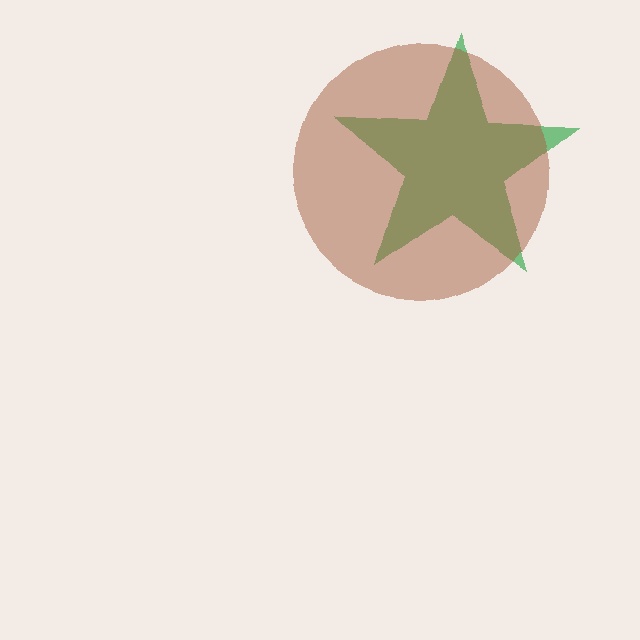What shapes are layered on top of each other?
The layered shapes are: a green star, a brown circle.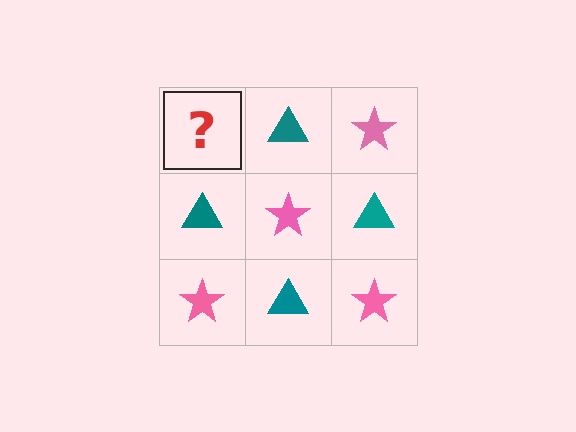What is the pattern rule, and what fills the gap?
The rule is that it alternates pink star and teal triangle in a checkerboard pattern. The gap should be filled with a pink star.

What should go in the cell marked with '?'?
The missing cell should contain a pink star.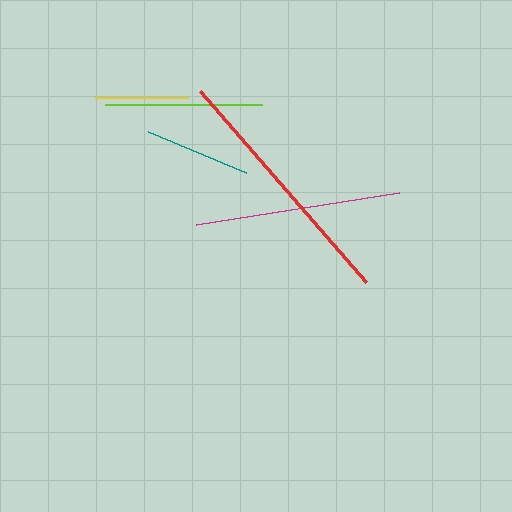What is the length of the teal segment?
The teal segment is approximately 106 pixels long.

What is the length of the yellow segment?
The yellow segment is approximately 93 pixels long.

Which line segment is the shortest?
The yellow line is the shortest at approximately 93 pixels.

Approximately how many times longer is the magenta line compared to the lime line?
The magenta line is approximately 1.3 times the length of the lime line.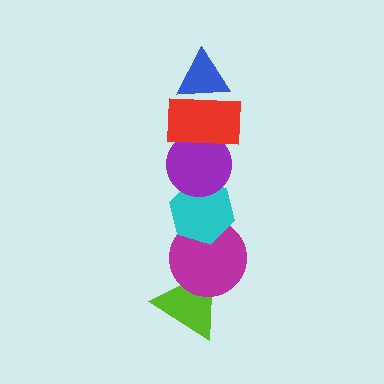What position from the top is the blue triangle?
The blue triangle is 1st from the top.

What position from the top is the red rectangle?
The red rectangle is 2nd from the top.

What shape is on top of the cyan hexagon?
The purple circle is on top of the cyan hexagon.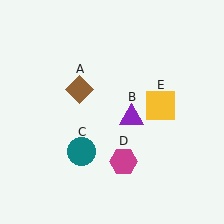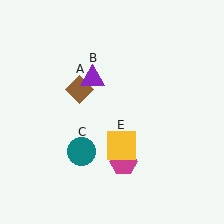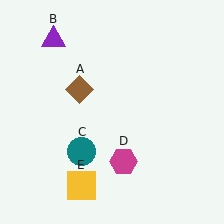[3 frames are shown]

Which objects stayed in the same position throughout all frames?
Brown diamond (object A) and teal circle (object C) and magenta hexagon (object D) remained stationary.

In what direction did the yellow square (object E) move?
The yellow square (object E) moved down and to the left.